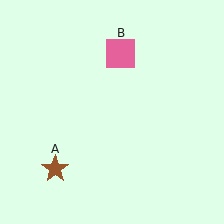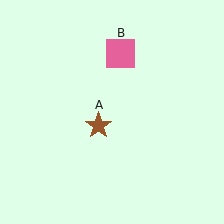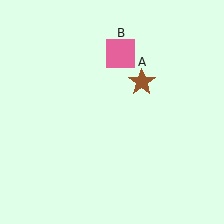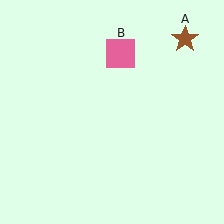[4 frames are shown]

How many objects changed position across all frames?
1 object changed position: brown star (object A).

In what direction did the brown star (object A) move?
The brown star (object A) moved up and to the right.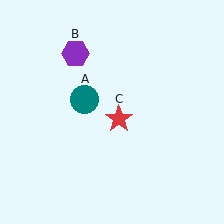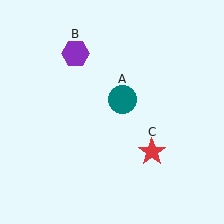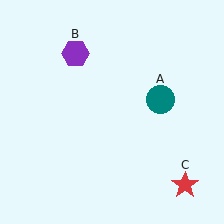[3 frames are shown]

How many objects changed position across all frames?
2 objects changed position: teal circle (object A), red star (object C).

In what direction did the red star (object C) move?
The red star (object C) moved down and to the right.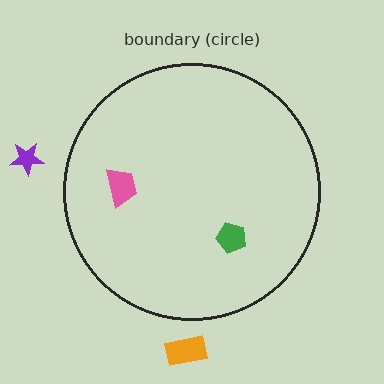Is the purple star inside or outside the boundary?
Outside.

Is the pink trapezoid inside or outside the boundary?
Inside.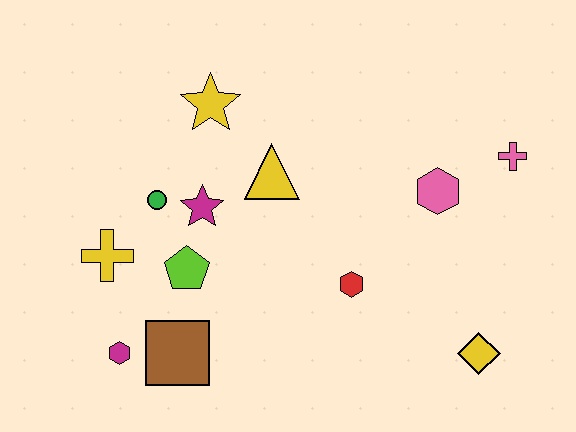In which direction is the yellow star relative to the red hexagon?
The yellow star is above the red hexagon.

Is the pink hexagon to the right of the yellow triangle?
Yes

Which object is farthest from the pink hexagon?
The magenta hexagon is farthest from the pink hexagon.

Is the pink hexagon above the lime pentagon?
Yes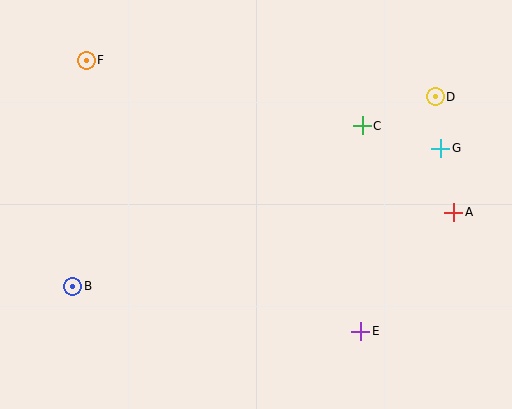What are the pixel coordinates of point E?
Point E is at (361, 331).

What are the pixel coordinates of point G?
Point G is at (441, 148).